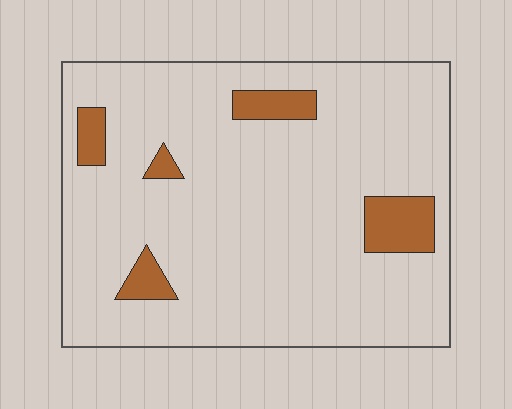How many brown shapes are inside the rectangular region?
5.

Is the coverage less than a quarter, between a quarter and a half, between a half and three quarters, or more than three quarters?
Less than a quarter.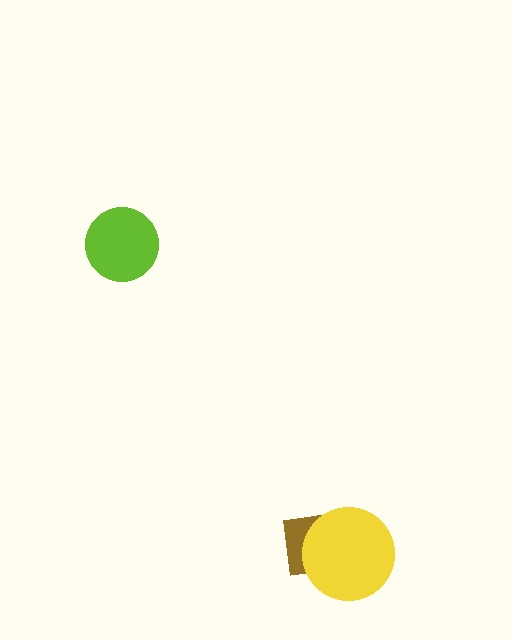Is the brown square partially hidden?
Yes, it is partially covered by another shape.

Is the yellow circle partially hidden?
No, no other shape covers it.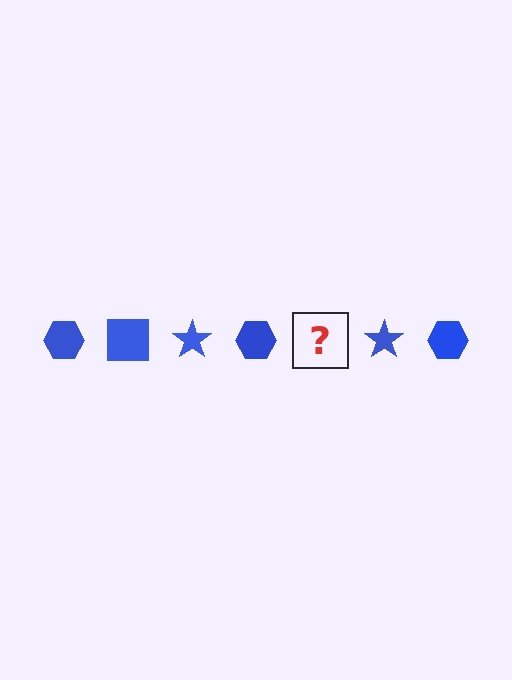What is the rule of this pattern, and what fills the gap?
The rule is that the pattern cycles through hexagon, square, star shapes in blue. The gap should be filled with a blue square.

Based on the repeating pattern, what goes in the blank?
The blank should be a blue square.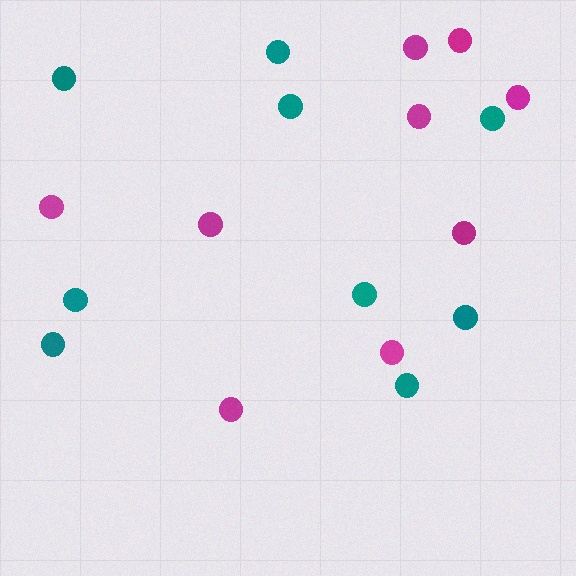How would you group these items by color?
There are 2 groups: one group of teal circles (9) and one group of magenta circles (9).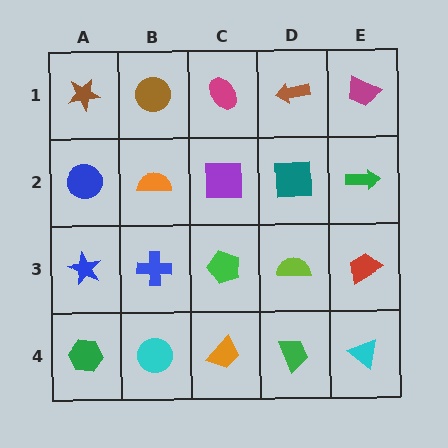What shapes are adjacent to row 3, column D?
A teal square (row 2, column D), a green trapezoid (row 4, column D), a green pentagon (row 3, column C), a red trapezoid (row 3, column E).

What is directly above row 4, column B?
A blue cross.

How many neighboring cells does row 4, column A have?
2.